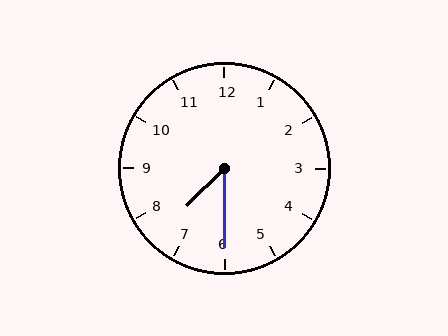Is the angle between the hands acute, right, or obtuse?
It is acute.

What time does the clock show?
7:30.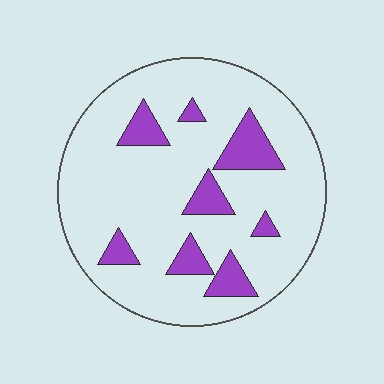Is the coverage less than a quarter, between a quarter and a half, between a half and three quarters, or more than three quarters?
Less than a quarter.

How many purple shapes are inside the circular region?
8.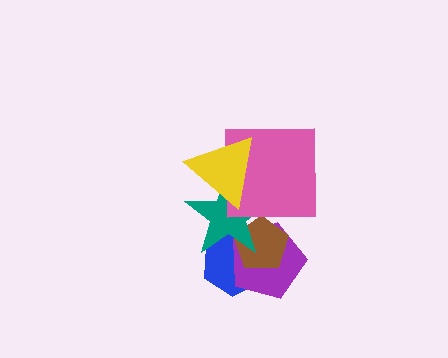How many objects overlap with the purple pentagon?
3 objects overlap with the purple pentagon.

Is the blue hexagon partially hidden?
Yes, it is partially covered by another shape.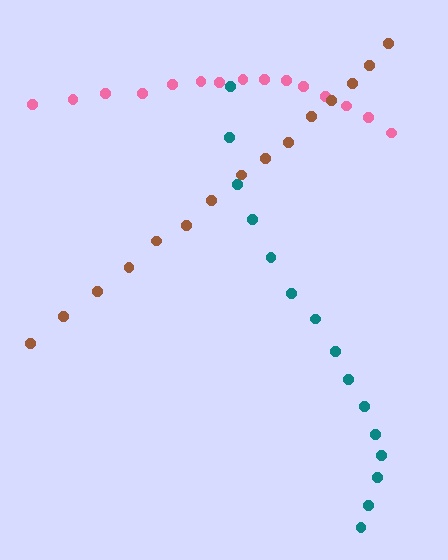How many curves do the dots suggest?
There are 3 distinct paths.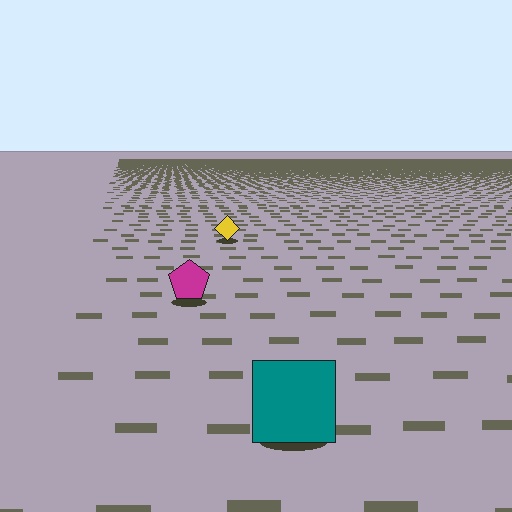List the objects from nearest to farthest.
From nearest to farthest: the teal square, the magenta pentagon, the yellow diamond.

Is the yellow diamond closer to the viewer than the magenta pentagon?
No. The magenta pentagon is closer — you can tell from the texture gradient: the ground texture is coarser near it.